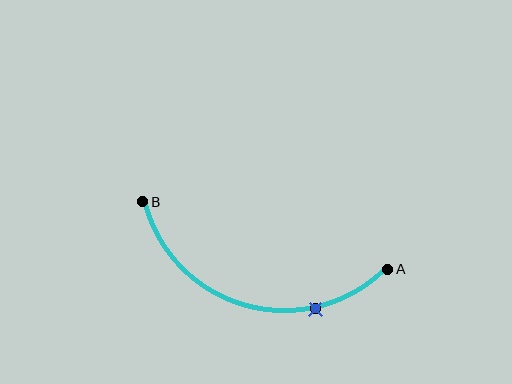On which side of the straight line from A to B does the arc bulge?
The arc bulges below the straight line connecting A and B.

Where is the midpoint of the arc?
The arc midpoint is the point on the curve farthest from the straight line joining A and B. It sits below that line.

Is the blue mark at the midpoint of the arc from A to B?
No. The blue mark lies on the arc but is closer to endpoint A. The arc midpoint would be at the point on the curve equidistant along the arc from both A and B.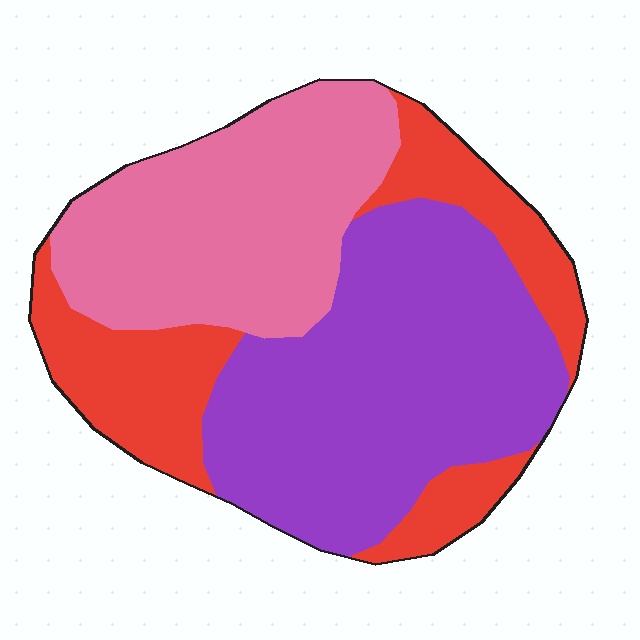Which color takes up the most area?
Purple, at roughly 45%.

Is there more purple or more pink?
Purple.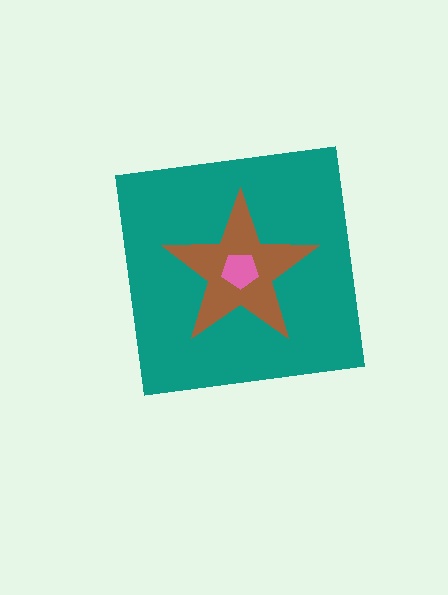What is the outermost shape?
The teal square.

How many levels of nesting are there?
3.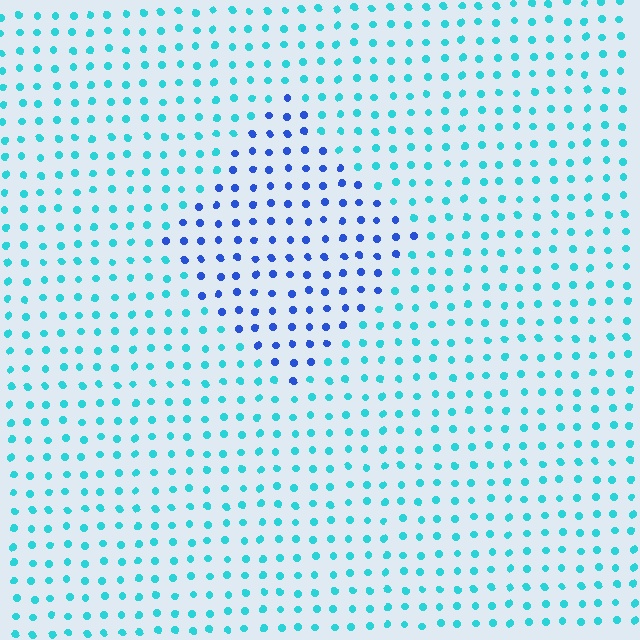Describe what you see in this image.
The image is filled with small cyan elements in a uniform arrangement. A diamond-shaped region is visible where the elements are tinted to a slightly different hue, forming a subtle color boundary.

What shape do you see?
I see a diamond.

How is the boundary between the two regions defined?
The boundary is defined purely by a slight shift in hue (about 45 degrees). Spacing, size, and orientation are identical on both sides.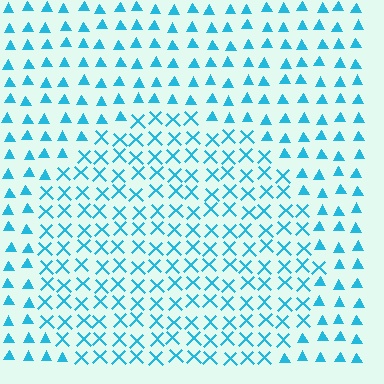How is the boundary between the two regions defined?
The boundary is defined by a change in element shape: X marks inside vs. triangles outside. All elements share the same color and spacing.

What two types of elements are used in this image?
The image uses X marks inside the circle region and triangles outside it.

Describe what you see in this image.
The image is filled with small cyan elements arranged in a uniform grid. A circle-shaped region contains X marks, while the surrounding area contains triangles. The boundary is defined purely by the change in element shape.